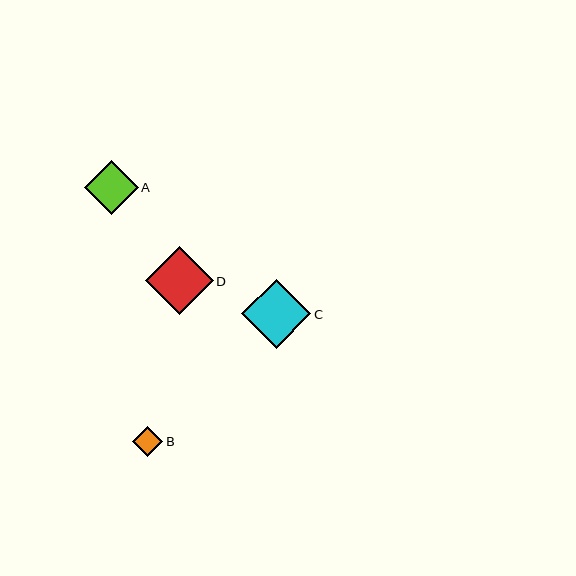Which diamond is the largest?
Diamond C is the largest with a size of approximately 69 pixels.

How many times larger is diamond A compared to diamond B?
Diamond A is approximately 1.8 times the size of diamond B.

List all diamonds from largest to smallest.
From largest to smallest: C, D, A, B.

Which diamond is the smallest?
Diamond B is the smallest with a size of approximately 31 pixels.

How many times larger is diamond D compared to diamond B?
Diamond D is approximately 2.2 times the size of diamond B.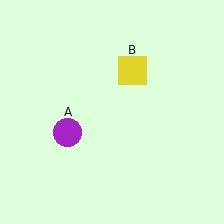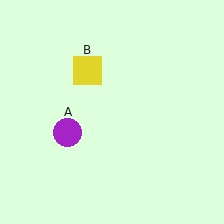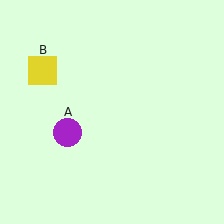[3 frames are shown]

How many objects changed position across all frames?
1 object changed position: yellow square (object B).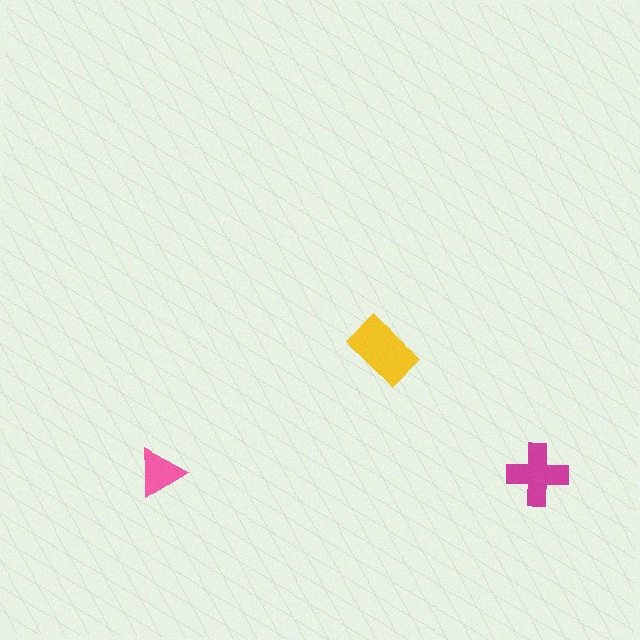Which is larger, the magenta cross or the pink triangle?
The magenta cross.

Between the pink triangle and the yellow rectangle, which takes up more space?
The yellow rectangle.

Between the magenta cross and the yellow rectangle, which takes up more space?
The yellow rectangle.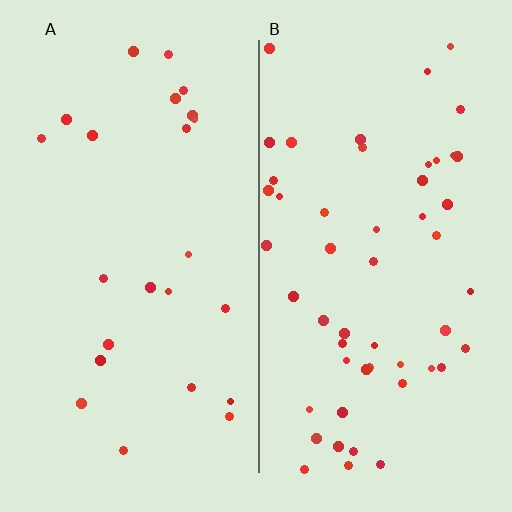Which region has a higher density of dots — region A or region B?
B (the right).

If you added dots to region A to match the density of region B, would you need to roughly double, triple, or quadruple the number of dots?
Approximately double.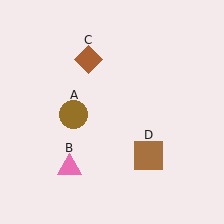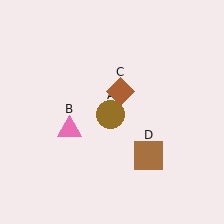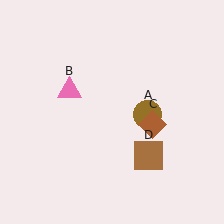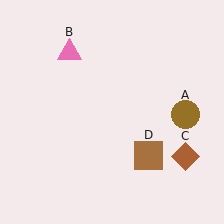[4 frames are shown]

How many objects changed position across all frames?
3 objects changed position: brown circle (object A), pink triangle (object B), brown diamond (object C).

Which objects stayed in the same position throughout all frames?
Brown square (object D) remained stationary.